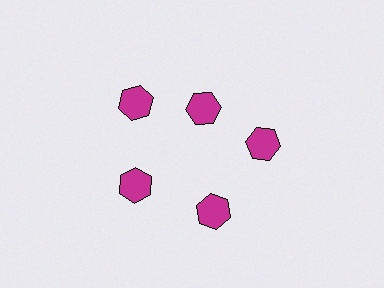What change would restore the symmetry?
The symmetry would be restored by moving it outward, back onto the ring so that all 5 hexagons sit at equal angles and equal distance from the center.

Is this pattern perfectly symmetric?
No. The 5 magenta hexagons are arranged in a ring, but one element near the 1 o'clock position is pulled inward toward the center, breaking the 5-fold rotational symmetry.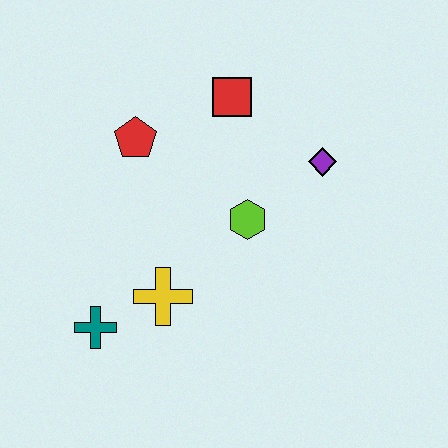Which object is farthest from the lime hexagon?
The teal cross is farthest from the lime hexagon.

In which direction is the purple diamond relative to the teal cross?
The purple diamond is to the right of the teal cross.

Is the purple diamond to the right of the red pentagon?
Yes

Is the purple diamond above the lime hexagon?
Yes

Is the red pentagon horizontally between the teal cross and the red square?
Yes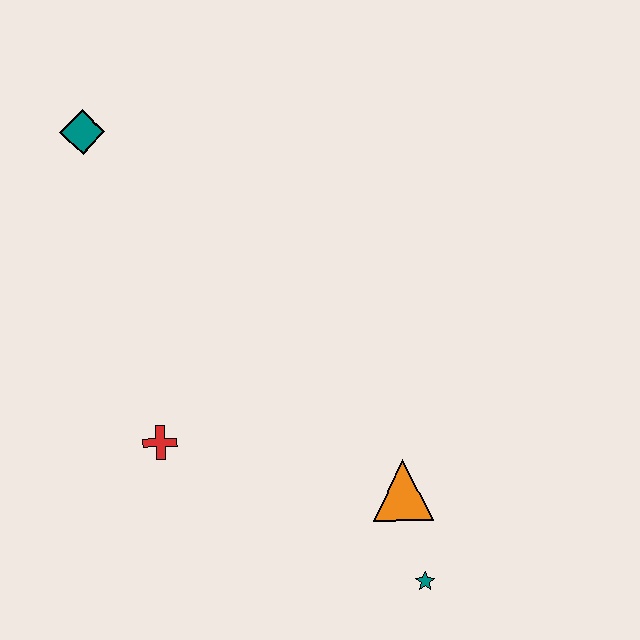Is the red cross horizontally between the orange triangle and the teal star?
No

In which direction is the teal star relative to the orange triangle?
The teal star is below the orange triangle.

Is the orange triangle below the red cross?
Yes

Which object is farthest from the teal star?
The teal diamond is farthest from the teal star.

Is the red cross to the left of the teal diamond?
No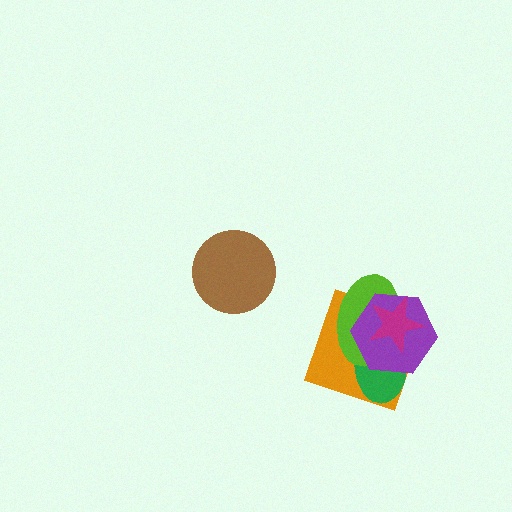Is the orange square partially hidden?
Yes, it is partially covered by another shape.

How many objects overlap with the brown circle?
0 objects overlap with the brown circle.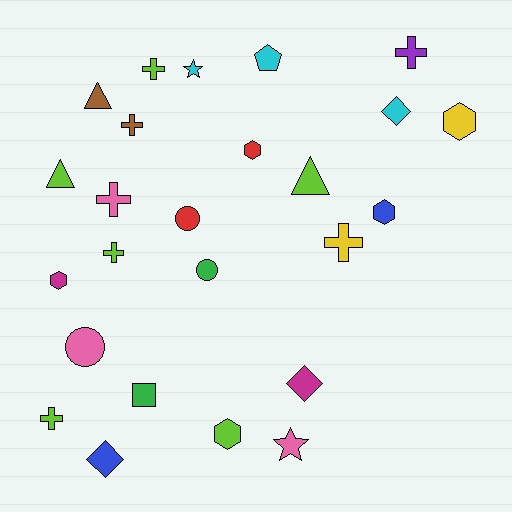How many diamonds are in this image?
There are 3 diamonds.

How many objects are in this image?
There are 25 objects.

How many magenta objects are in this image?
There are 2 magenta objects.